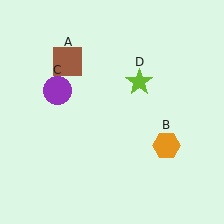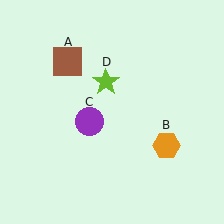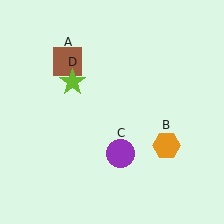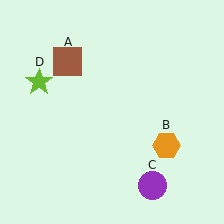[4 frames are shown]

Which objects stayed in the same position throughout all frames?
Brown square (object A) and orange hexagon (object B) remained stationary.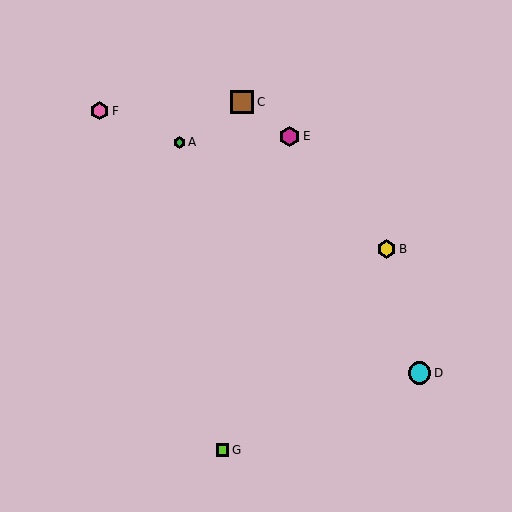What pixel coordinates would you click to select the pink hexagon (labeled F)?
Click at (99, 111) to select the pink hexagon F.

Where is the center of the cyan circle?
The center of the cyan circle is at (419, 373).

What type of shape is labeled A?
Shape A is a green hexagon.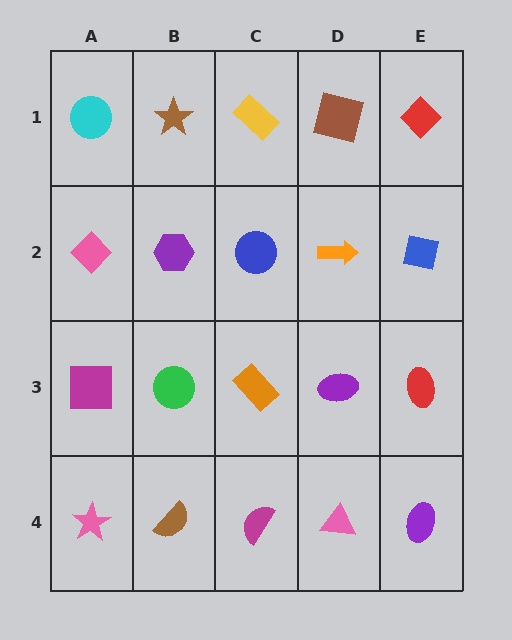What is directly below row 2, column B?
A green circle.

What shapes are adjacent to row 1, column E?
A blue square (row 2, column E), a brown square (row 1, column D).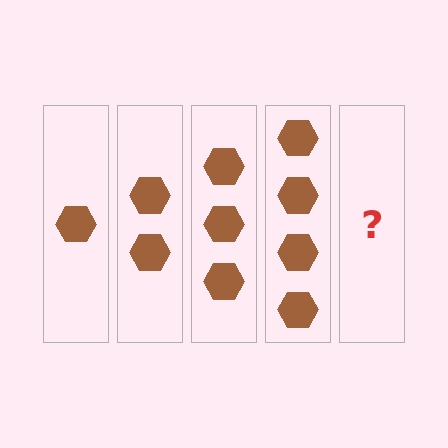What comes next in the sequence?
The next element should be 5 hexagons.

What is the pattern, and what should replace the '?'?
The pattern is that each step adds one more hexagon. The '?' should be 5 hexagons.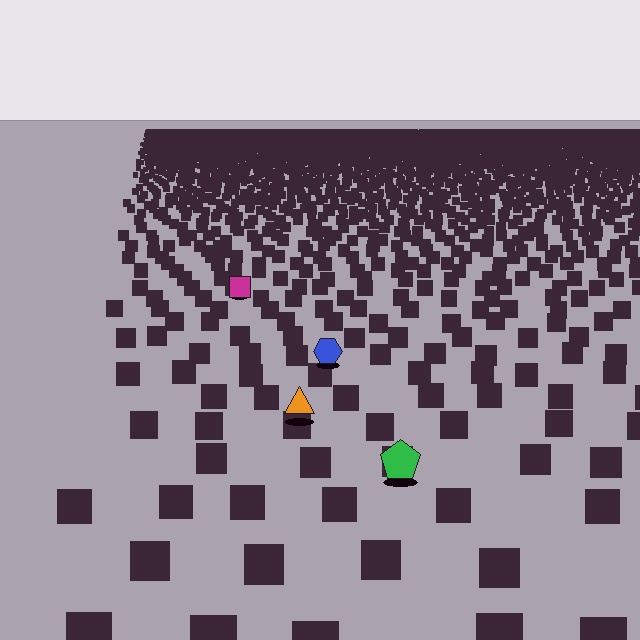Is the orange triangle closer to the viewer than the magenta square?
Yes. The orange triangle is closer — you can tell from the texture gradient: the ground texture is coarser near it.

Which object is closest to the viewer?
The green pentagon is closest. The texture marks near it are larger and more spread out.